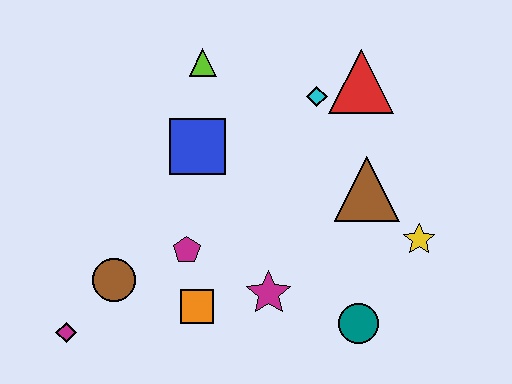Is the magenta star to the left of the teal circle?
Yes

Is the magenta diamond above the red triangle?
No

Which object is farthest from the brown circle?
The red triangle is farthest from the brown circle.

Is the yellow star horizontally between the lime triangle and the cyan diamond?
No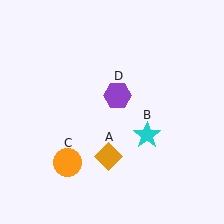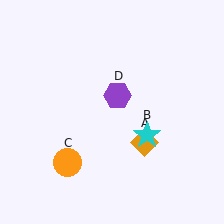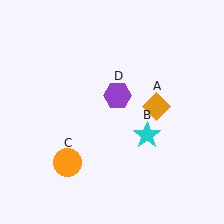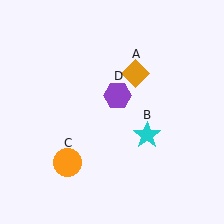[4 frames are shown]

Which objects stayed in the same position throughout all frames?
Cyan star (object B) and orange circle (object C) and purple hexagon (object D) remained stationary.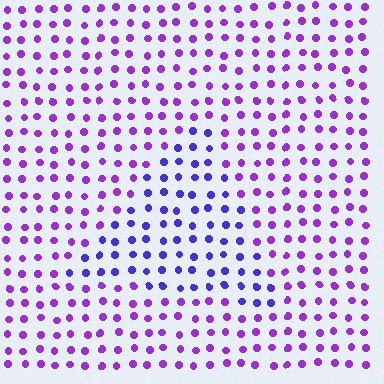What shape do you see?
I see a triangle.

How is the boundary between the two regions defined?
The boundary is defined purely by a slight shift in hue (about 32 degrees). Spacing, size, and orientation are identical on both sides.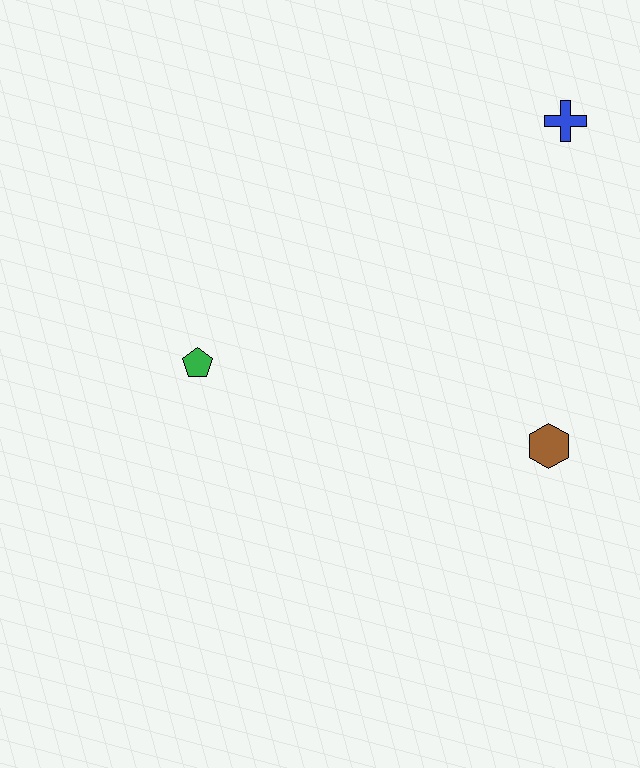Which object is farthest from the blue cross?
The green pentagon is farthest from the blue cross.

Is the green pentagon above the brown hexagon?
Yes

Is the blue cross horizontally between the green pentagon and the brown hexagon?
No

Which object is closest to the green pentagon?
The brown hexagon is closest to the green pentagon.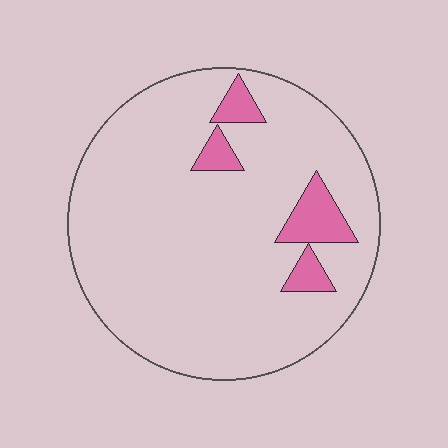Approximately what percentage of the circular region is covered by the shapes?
Approximately 10%.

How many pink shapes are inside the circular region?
4.